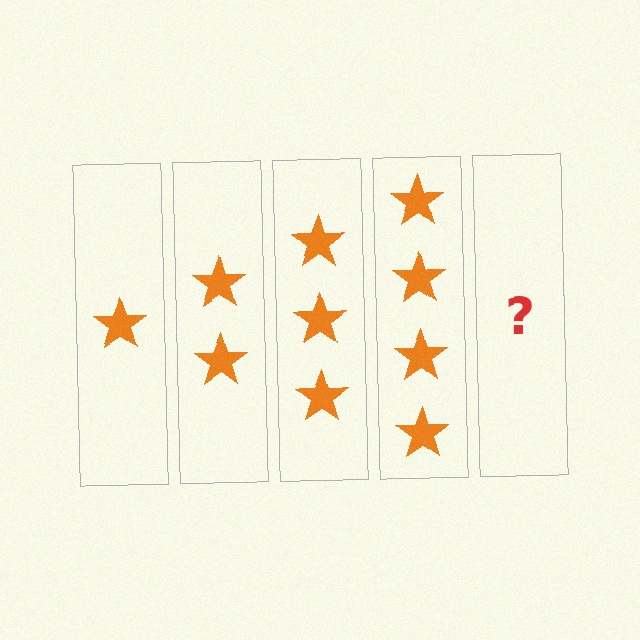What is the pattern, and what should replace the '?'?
The pattern is that each step adds one more star. The '?' should be 5 stars.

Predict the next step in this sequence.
The next step is 5 stars.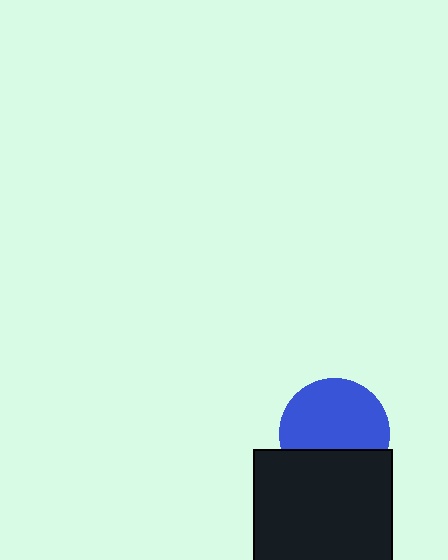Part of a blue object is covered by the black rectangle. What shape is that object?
It is a circle.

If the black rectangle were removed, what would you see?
You would see the complete blue circle.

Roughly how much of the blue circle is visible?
Most of it is visible (roughly 68%).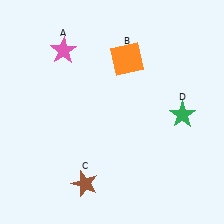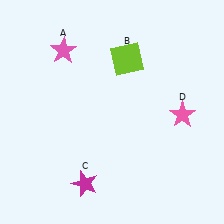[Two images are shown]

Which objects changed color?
B changed from orange to lime. C changed from brown to magenta. D changed from green to pink.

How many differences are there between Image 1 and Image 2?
There are 3 differences between the two images.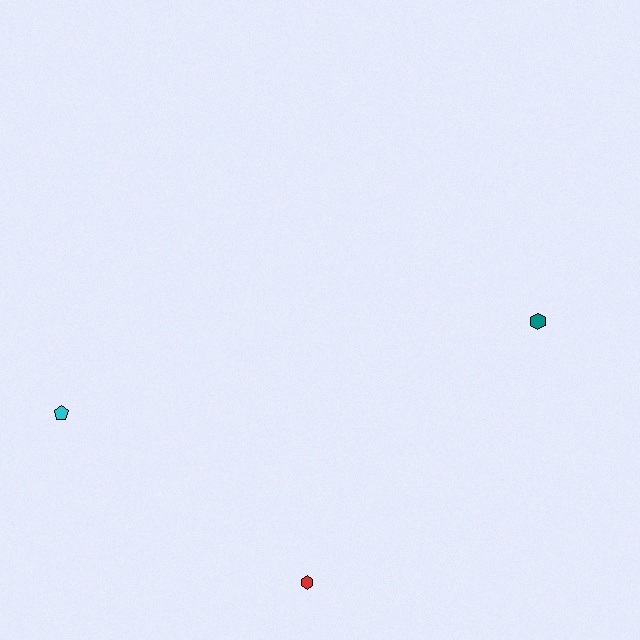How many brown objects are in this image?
There are no brown objects.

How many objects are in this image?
There are 3 objects.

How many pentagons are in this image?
There is 1 pentagon.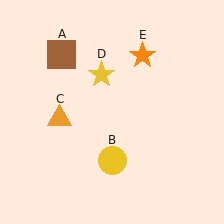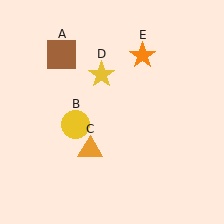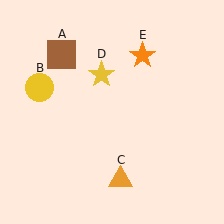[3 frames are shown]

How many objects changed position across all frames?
2 objects changed position: yellow circle (object B), orange triangle (object C).